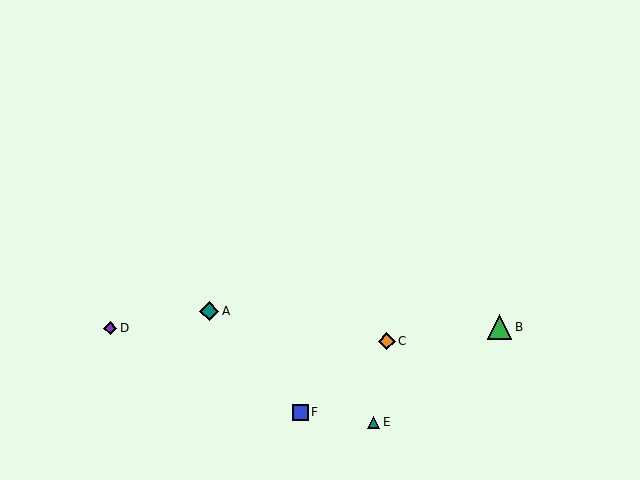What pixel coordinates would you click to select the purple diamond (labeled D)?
Click at (110, 328) to select the purple diamond D.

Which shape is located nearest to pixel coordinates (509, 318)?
The green triangle (labeled B) at (500, 327) is nearest to that location.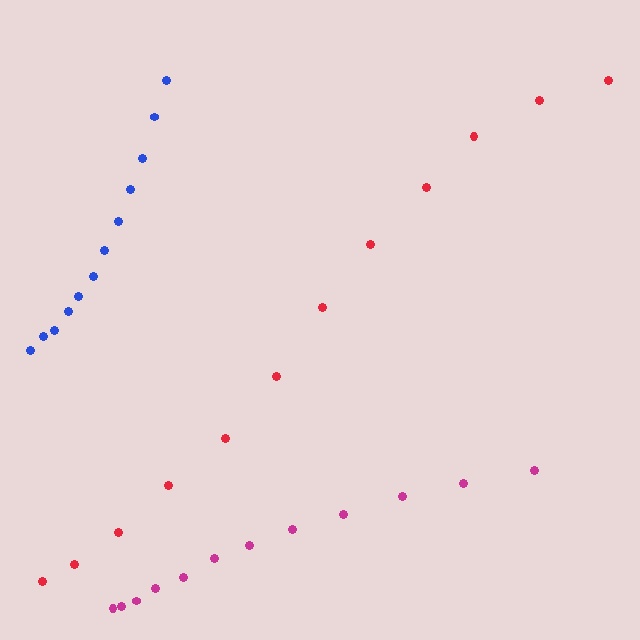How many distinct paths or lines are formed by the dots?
There are 3 distinct paths.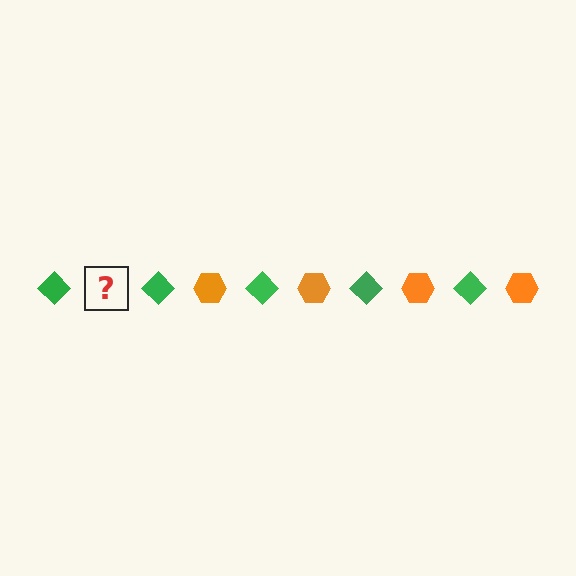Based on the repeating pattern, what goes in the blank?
The blank should be an orange hexagon.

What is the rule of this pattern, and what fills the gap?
The rule is that the pattern alternates between green diamond and orange hexagon. The gap should be filled with an orange hexagon.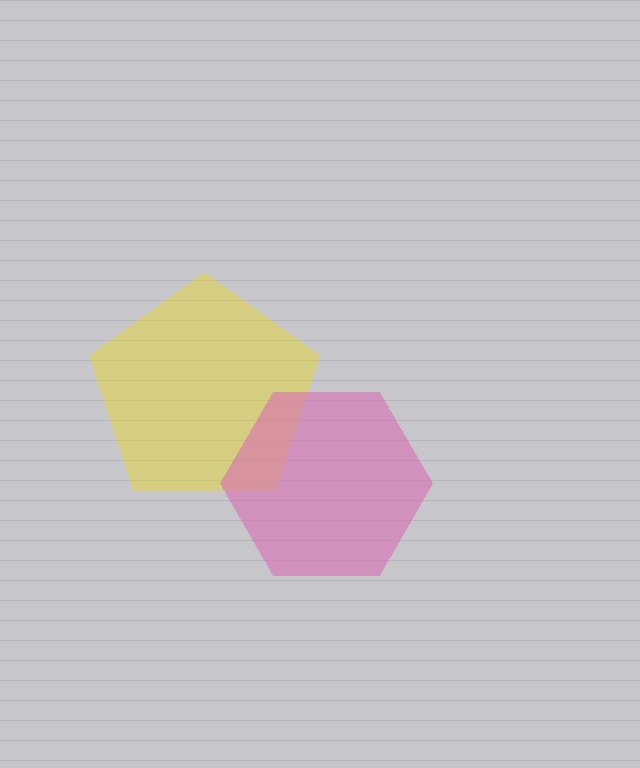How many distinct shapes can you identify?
There are 2 distinct shapes: a yellow pentagon, a pink hexagon.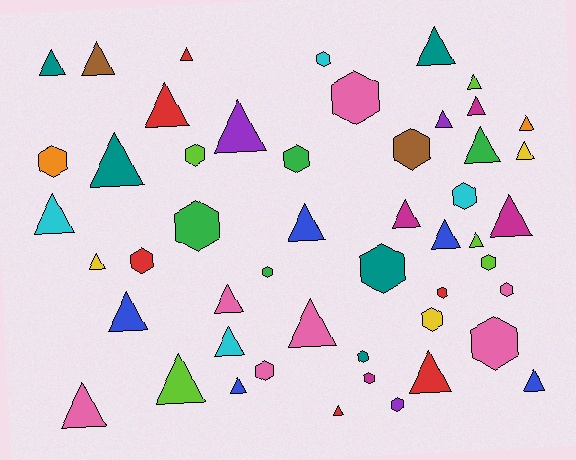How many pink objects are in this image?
There are 7 pink objects.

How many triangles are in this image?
There are 30 triangles.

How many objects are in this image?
There are 50 objects.